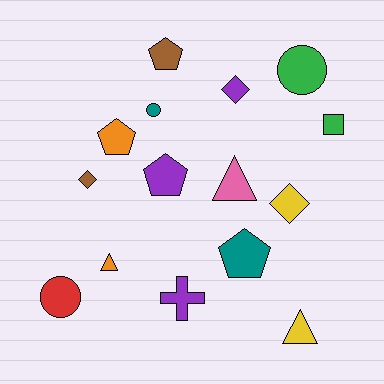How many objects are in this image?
There are 15 objects.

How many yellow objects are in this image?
There are 2 yellow objects.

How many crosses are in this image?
There is 1 cross.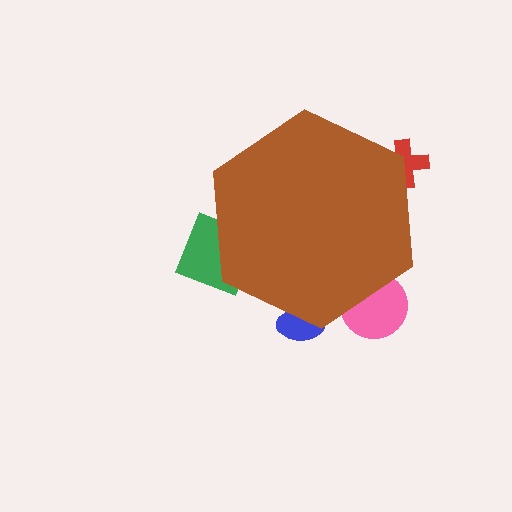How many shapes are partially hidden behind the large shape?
4 shapes are partially hidden.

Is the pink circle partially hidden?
Yes, the pink circle is partially hidden behind the brown hexagon.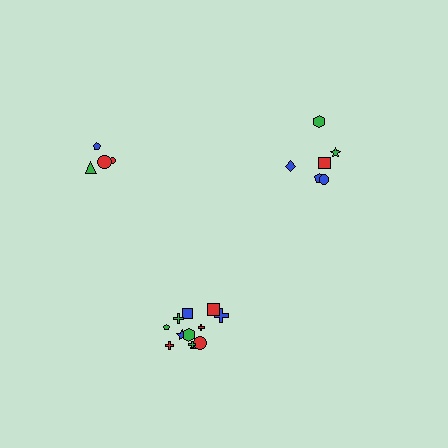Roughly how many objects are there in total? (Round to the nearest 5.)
Roughly 20 objects in total.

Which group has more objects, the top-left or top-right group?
The top-right group.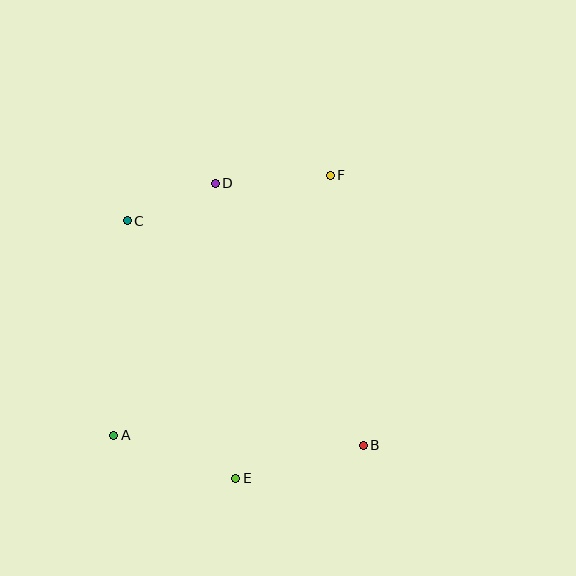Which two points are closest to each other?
Points C and D are closest to each other.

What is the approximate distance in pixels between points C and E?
The distance between C and E is approximately 279 pixels.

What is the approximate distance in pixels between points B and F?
The distance between B and F is approximately 272 pixels.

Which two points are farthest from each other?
Points A and F are farthest from each other.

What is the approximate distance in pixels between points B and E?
The distance between B and E is approximately 132 pixels.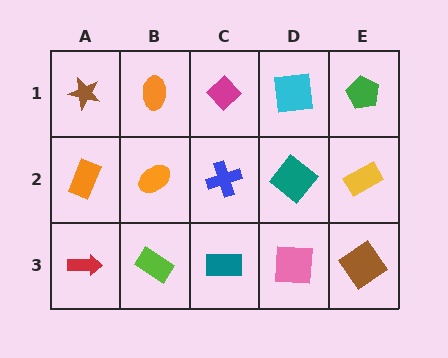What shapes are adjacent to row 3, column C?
A blue cross (row 2, column C), a lime rectangle (row 3, column B), a pink square (row 3, column D).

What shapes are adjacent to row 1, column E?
A yellow rectangle (row 2, column E), a cyan square (row 1, column D).